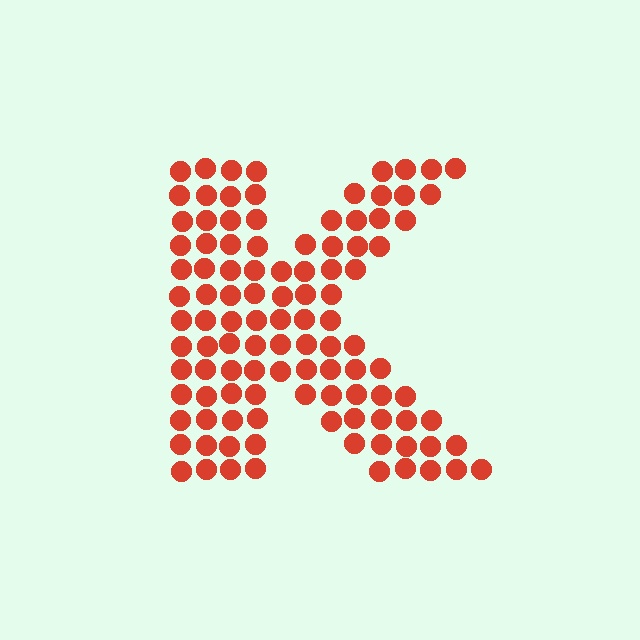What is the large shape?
The large shape is the letter K.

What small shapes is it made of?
It is made of small circles.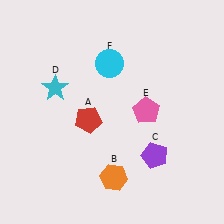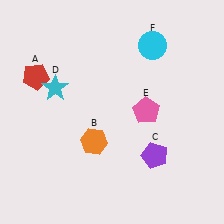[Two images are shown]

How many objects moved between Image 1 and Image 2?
3 objects moved between the two images.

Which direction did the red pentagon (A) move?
The red pentagon (A) moved left.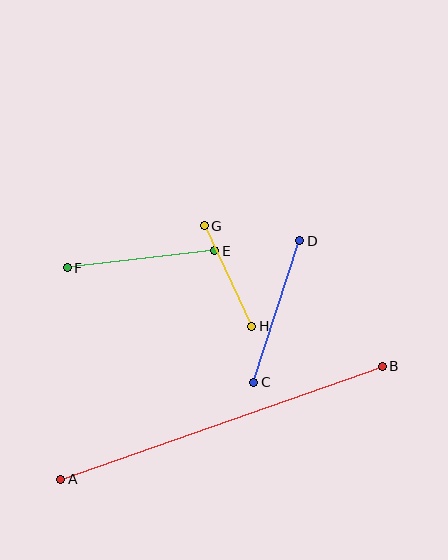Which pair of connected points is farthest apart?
Points A and B are farthest apart.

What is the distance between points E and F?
The distance is approximately 149 pixels.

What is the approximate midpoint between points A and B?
The midpoint is at approximately (222, 423) pixels.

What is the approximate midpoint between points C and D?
The midpoint is at approximately (277, 311) pixels.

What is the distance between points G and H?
The distance is approximately 111 pixels.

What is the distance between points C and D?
The distance is approximately 149 pixels.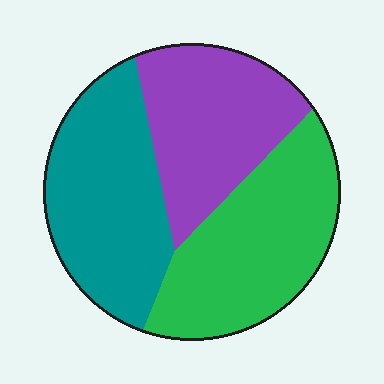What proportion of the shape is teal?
Teal covers around 35% of the shape.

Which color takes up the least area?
Purple, at roughly 30%.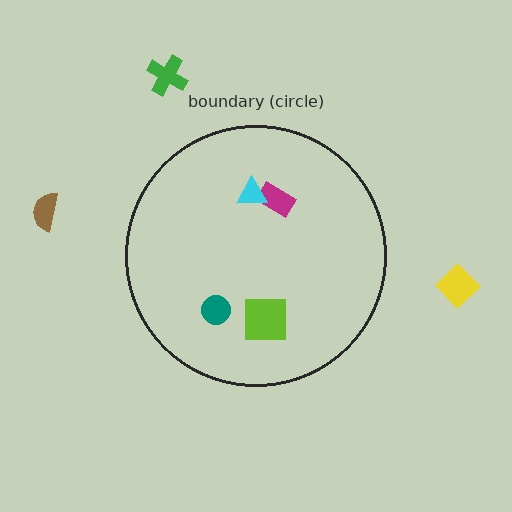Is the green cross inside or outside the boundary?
Outside.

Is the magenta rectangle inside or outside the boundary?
Inside.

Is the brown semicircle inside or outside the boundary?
Outside.